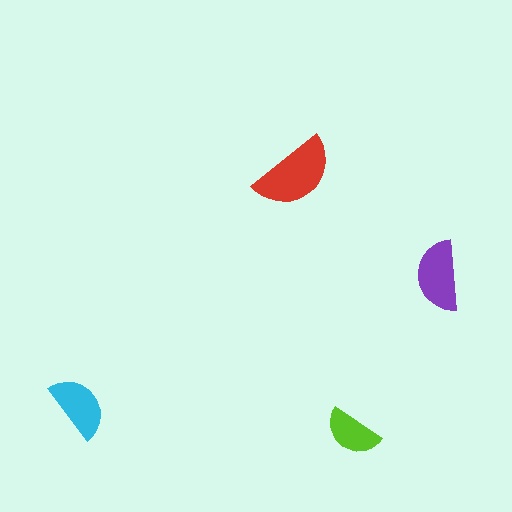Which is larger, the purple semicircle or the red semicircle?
The red one.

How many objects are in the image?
There are 4 objects in the image.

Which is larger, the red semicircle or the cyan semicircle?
The red one.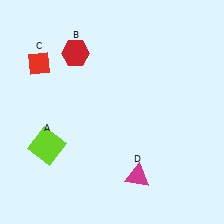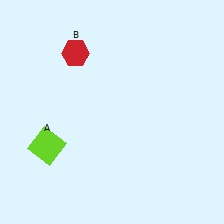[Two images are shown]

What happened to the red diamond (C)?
The red diamond (C) was removed in Image 2. It was in the top-left area of Image 1.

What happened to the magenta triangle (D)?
The magenta triangle (D) was removed in Image 2. It was in the bottom-right area of Image 1.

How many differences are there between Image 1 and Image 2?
There are 2 differences between the two images.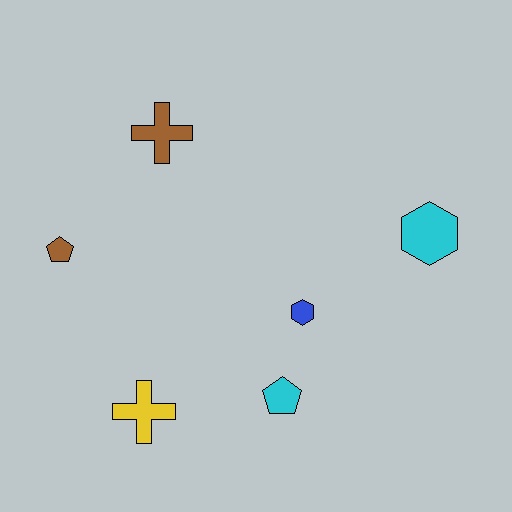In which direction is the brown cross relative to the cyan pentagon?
The brown cross is above the cyan pentagon.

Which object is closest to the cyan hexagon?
The blue hexagon is closest to the cyan hexagon.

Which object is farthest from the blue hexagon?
The brown pentagon is farthest from the blue hexagon.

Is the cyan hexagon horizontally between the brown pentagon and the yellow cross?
No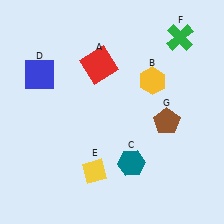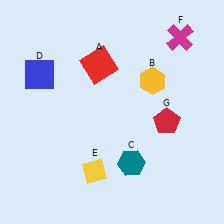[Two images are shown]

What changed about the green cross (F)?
In Image 1, F is green. In Image 2, it changed to magenta.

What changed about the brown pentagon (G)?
In Image 1, G is brown. In Image 2, it changed to red.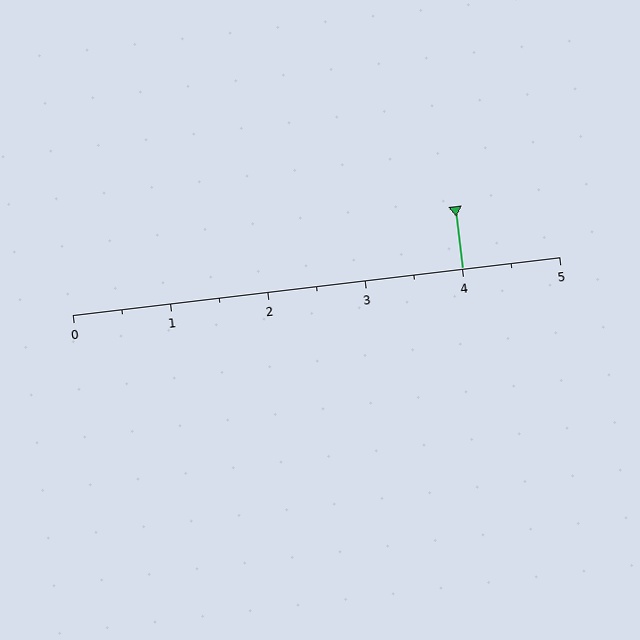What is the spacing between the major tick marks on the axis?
The major ticks are spaced 1 apart.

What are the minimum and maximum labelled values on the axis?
The axis runs from 0 to 5.